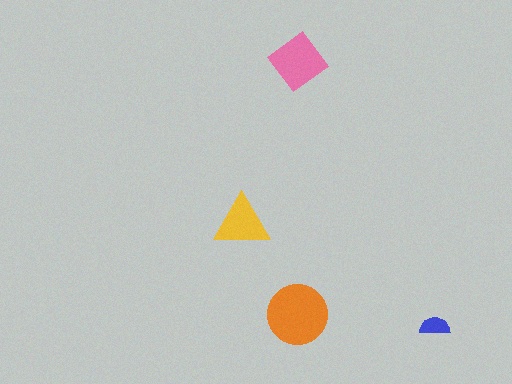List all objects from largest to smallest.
The orange circle, the pink diamond, the yellow triangle, the blue semicircle.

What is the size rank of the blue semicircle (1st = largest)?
4th.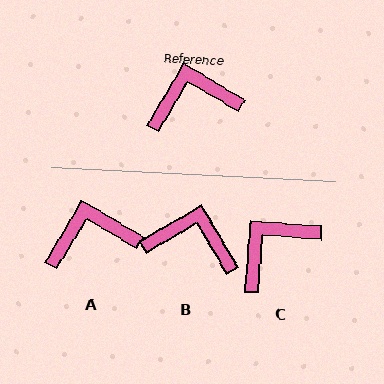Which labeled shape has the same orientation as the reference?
A.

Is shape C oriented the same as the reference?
No, it is off by about 26 degrees.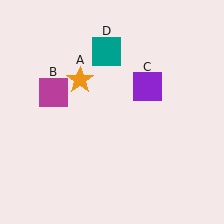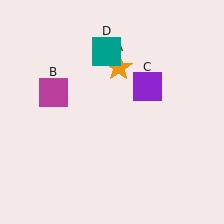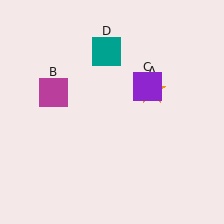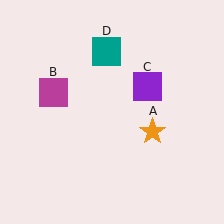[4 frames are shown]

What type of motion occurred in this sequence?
The orange star (object A) rotated clockwise around the center of the scene.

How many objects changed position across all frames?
1 object changed position: orange star (object A).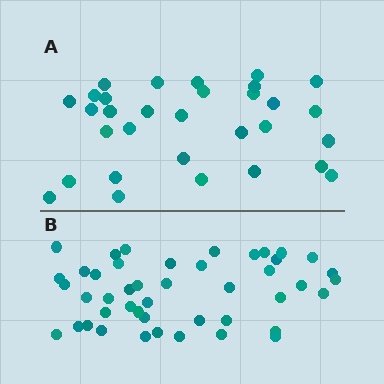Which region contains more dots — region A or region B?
Region B (the bottom region) has more dots.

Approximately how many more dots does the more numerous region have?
Region B has approximately 15 more dots than region A.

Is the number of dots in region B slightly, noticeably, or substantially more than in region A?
Region B has substantially more. The ratio is roughly 1.5 to 1.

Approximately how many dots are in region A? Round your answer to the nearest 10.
About 30 dots. (The exact count is 31, which rounds to 30.)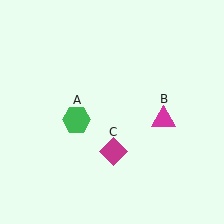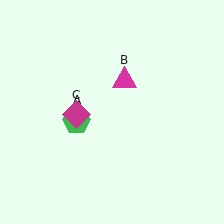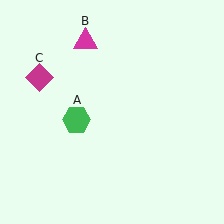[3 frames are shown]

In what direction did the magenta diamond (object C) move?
The magenta diamond (object C) moved up and to the left.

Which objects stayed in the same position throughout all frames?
Green hexagon (object A) remained stationary.